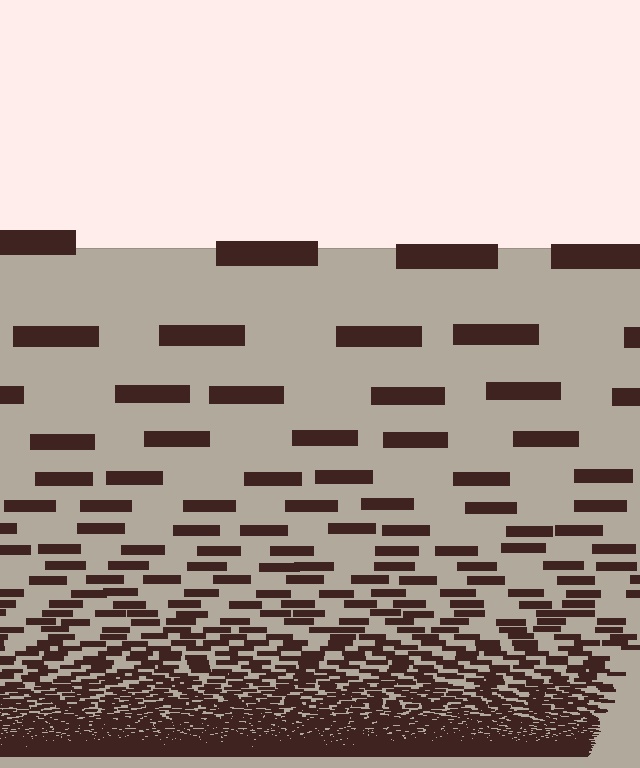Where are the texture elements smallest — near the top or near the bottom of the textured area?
Near the bottom.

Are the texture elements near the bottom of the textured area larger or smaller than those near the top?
Smaller. The gradient is inverted — elements near the bottom are smaller and denser.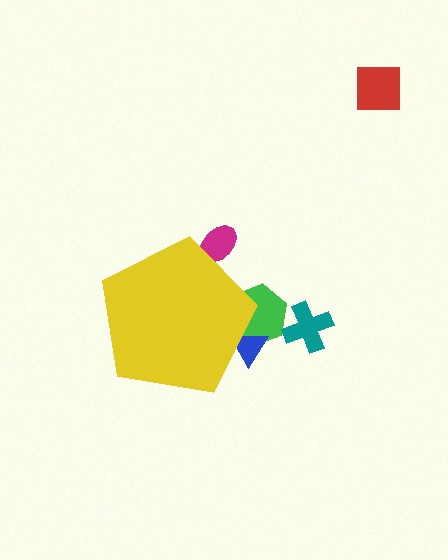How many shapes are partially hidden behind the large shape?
3 shapes are partially hidden.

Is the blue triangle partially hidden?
Yes, the blue triangle is partially hidden behind the yellow pentagon.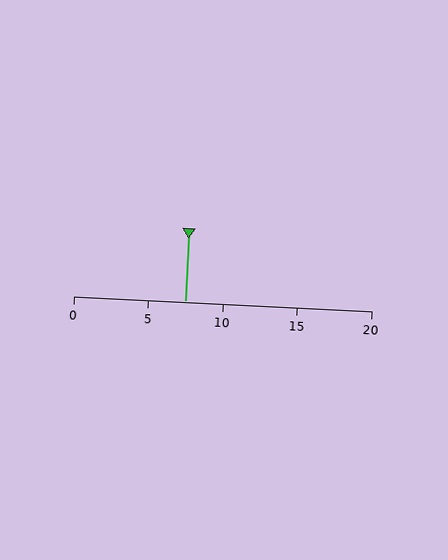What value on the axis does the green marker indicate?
The marker indicates approximately 7.5.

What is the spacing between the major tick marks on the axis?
The major ticks are spaced 5 apart.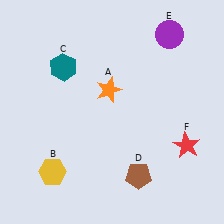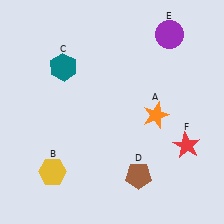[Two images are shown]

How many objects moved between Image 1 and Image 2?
1 object moved between the two images.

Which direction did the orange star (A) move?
The orange star (A) moved right.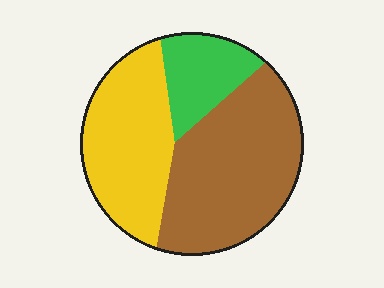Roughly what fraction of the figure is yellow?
Yellow takes up about three eighths (3/8) of the figure.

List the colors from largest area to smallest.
From largest to smallest: brown, yellow, green.